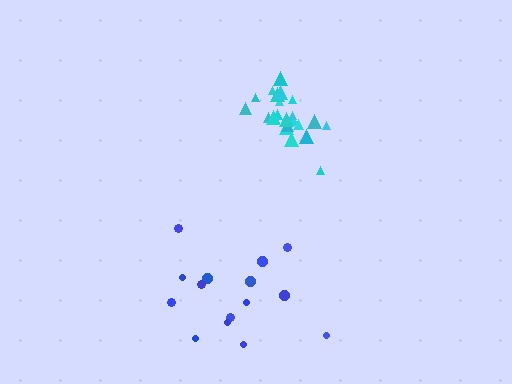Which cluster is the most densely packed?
Cyan.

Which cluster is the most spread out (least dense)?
Blue.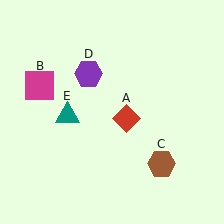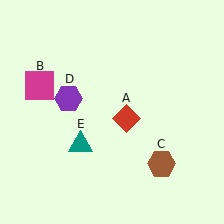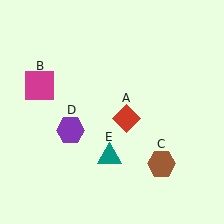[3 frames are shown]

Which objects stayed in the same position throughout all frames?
Red diamond (object A) and magenta square (object B) and brown hexagon (object C) remained stationary.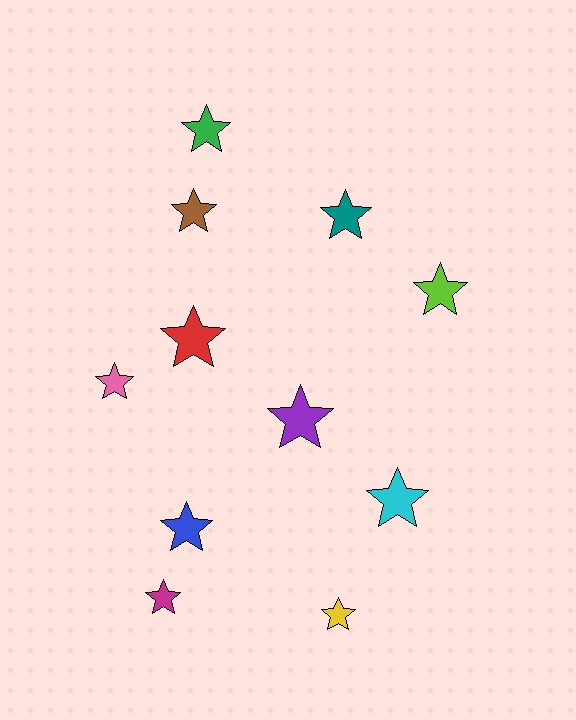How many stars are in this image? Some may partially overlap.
There are 11 stars.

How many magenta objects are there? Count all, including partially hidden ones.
There is 1 magenta object.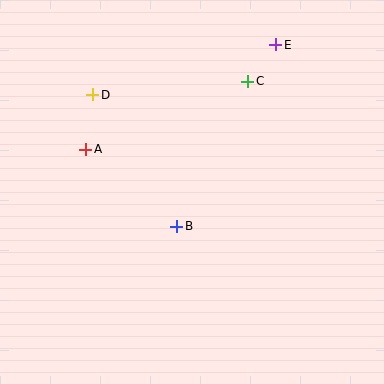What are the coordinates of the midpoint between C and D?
The midpoint between C and D is at (170, 88).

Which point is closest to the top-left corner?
Point D is closest to the top-left corner.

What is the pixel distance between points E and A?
The distance between E and A is 217 pixels.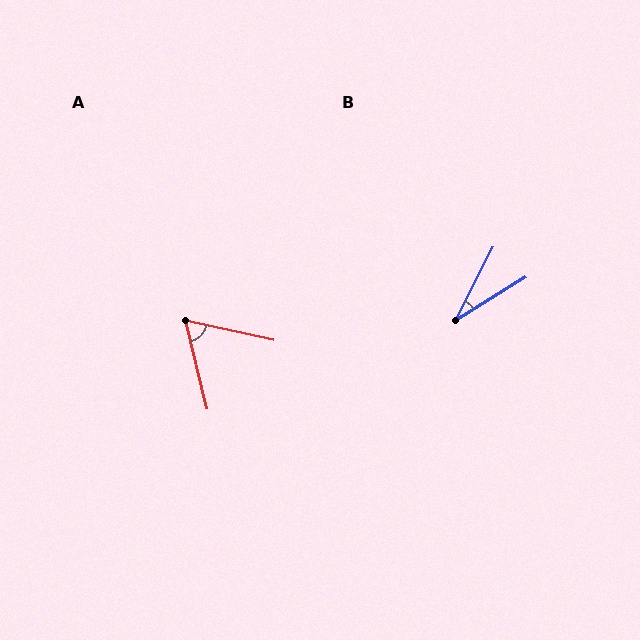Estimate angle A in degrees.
Approximately 64 degrees.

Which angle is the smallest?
B, at approximately 31 degrees.